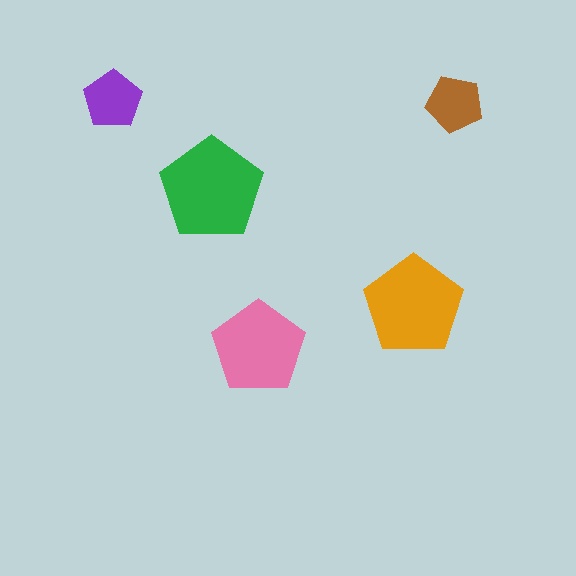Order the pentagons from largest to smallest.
the green one, the orange one, the pink one, the purple one, the brown one.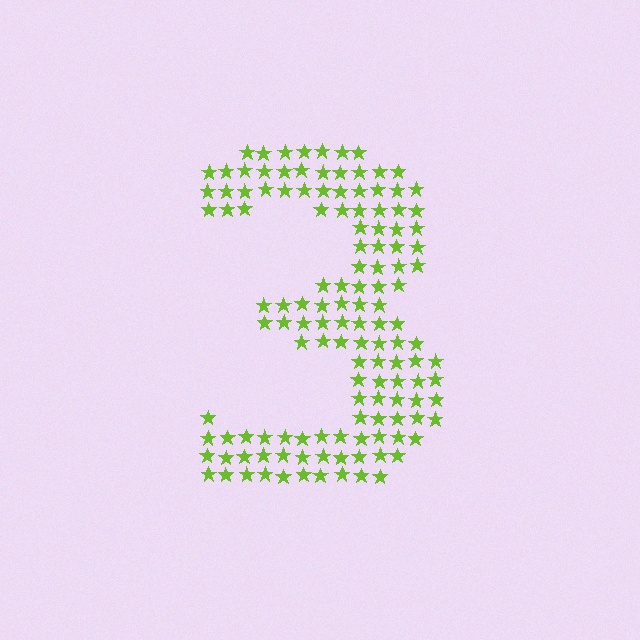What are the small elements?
The small elements are stars.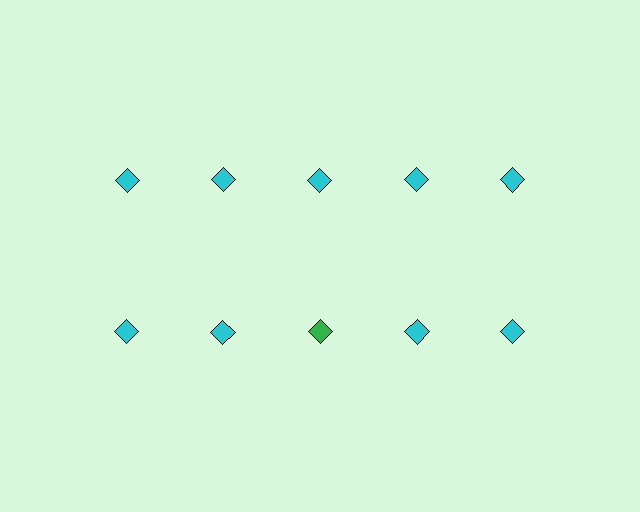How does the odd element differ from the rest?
It has a different color: green instead of cyan.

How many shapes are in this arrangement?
There are 10 shapes arranged in a grid pattern.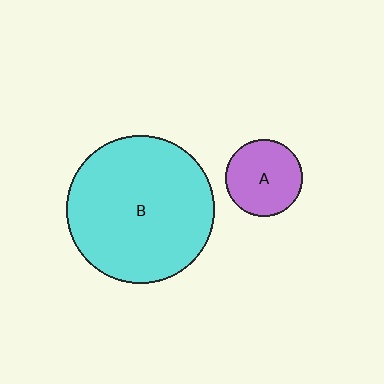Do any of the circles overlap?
No, none of the circles overlap.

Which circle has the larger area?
Circle B (cyan).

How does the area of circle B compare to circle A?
Approximately 3.7 times.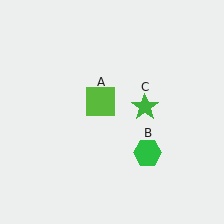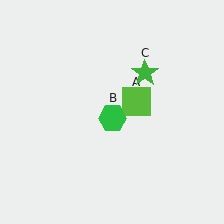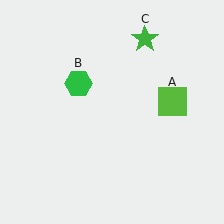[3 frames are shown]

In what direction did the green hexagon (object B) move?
The green hexagon (object B) moved up and to the left.